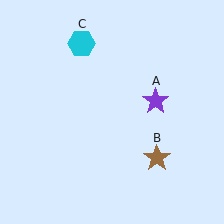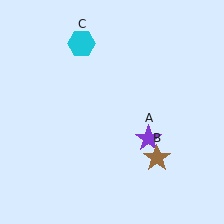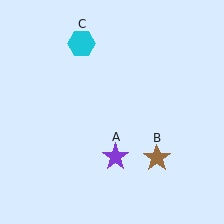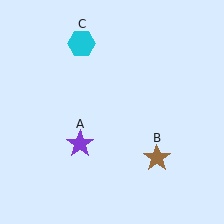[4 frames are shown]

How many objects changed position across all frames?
1 object changed position: purple star (object A).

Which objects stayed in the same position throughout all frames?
Brown star (object B) and cyan hexagon (object C) remained stationary.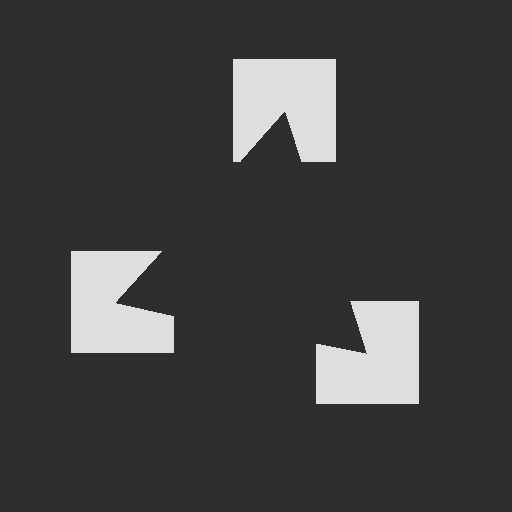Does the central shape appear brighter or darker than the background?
It typically appears slightly darker than the background, even though no actual brightness change is drawn.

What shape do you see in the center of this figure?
An illusory triangle — its edges are inferred from the aligned wedge cuts in the notched squares, not physically drawn.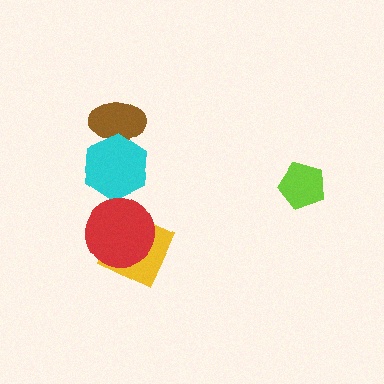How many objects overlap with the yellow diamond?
1 object overlaps with the yellow diamond.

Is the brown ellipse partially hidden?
Yes, it is partially covered by another shape.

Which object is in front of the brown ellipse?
The cyan hexagon is in front of the brown ellipse.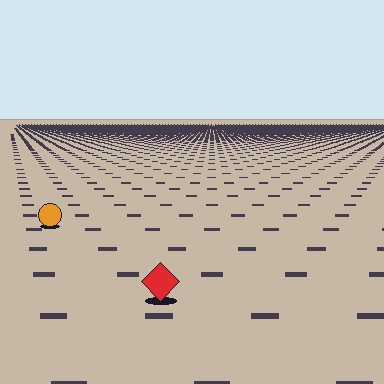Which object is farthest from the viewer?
The orange circle is farthest from the viewer. It appears smaller and the ground texture around it is denser.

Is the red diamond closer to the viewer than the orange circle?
Yes. The red diamond is closer — you can tell from the texture gradient: the ground texture is coarser near it.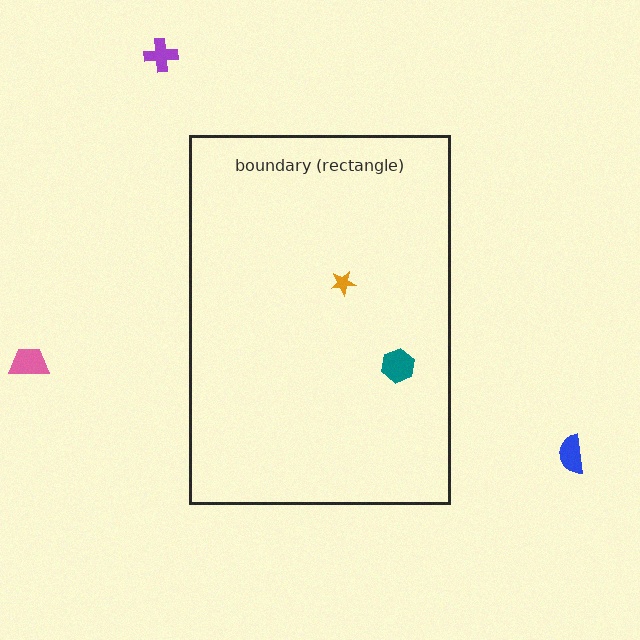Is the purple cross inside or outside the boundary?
Outside.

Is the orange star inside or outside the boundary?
Inside.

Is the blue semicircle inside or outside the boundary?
Outside.